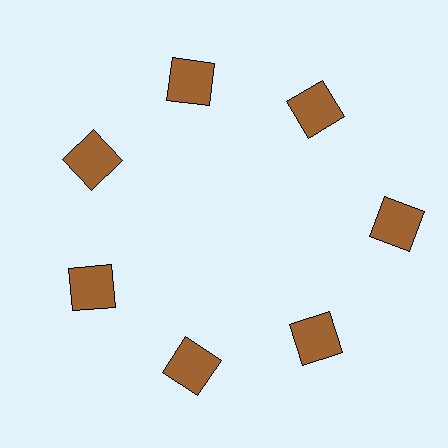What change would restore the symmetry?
The symmetry would be restored by moving it inward, back onto the ring so that all 7 squares sit at equal angles and equal distance from the center.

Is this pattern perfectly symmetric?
No. The 7 brown squares are arranged in a ring, but one element near the 3 o'clock position is pushed outward from the center, breaking the 7-fold rotational symmetry.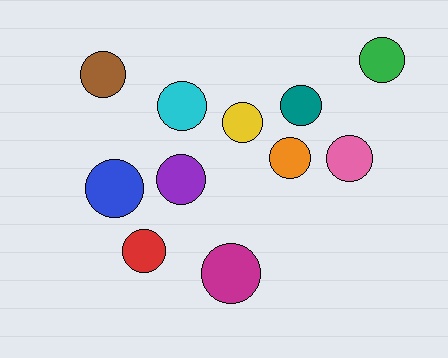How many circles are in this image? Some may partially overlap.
There are 11 circles.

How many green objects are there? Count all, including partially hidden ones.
There is 1 green object.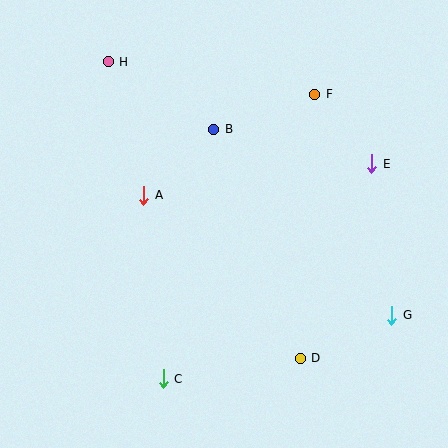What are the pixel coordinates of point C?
Point C is at (163, 379).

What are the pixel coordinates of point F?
Point F is at (314, 94).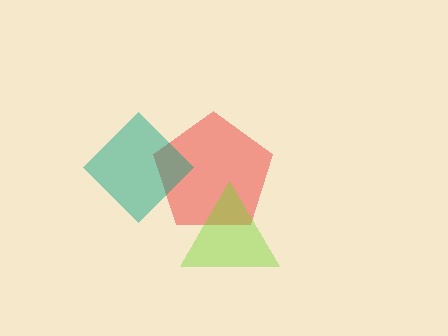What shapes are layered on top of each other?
The layered shapes are: a red pentagon, a lime triangle, a teal diamond.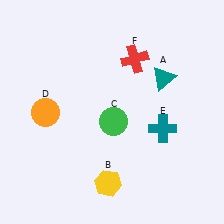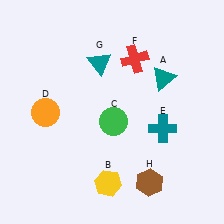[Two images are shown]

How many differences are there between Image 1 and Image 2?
There are 2 differences between the two images.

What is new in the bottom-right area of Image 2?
A brown hexagon (H) was added in the bottom-right area of Image 2.